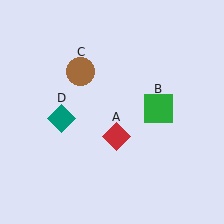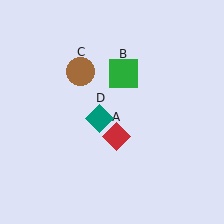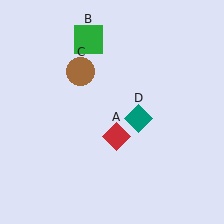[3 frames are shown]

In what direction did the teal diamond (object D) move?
The teal diamond (object D) moved right.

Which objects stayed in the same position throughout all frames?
Red diamond (object A) and brown circle (object C) remained stationary.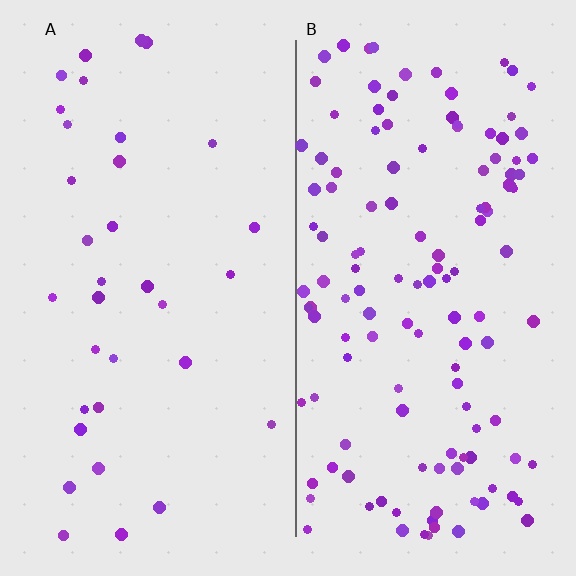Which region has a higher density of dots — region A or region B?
B (the right).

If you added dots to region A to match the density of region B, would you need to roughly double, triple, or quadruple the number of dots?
Approximately quadruple.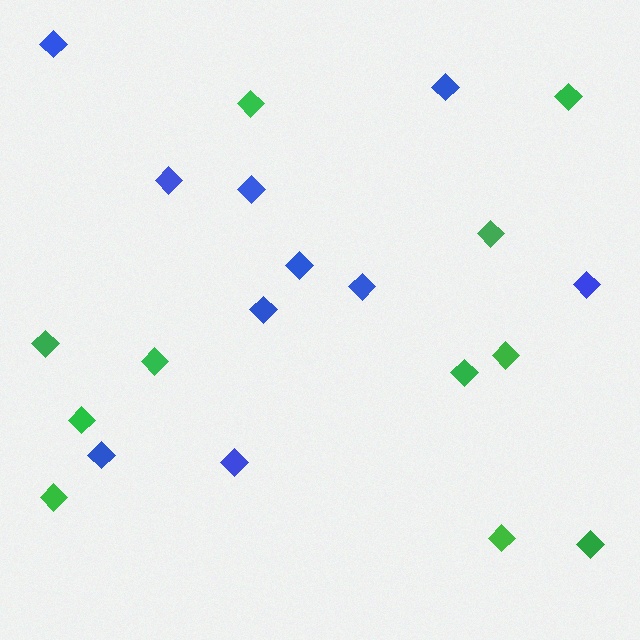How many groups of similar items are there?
There are 2 groups: one group of blue diamonds (10) and one group of green diamonds (11).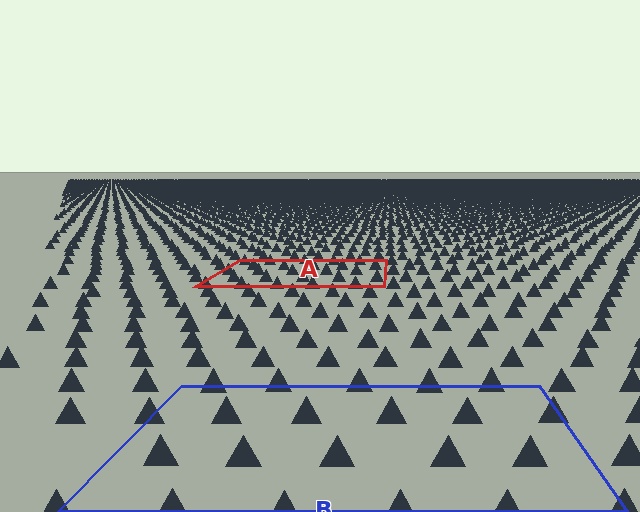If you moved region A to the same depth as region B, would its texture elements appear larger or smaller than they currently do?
They would appear larger. At a closer depth, the same texture elements are projected at a bigger on-screen size.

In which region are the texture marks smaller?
The texture marks are smaller in region A, because it is farther away.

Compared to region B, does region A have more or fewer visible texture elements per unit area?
Region A has more texture elements per unit area — they are packed more densely because it is farther away.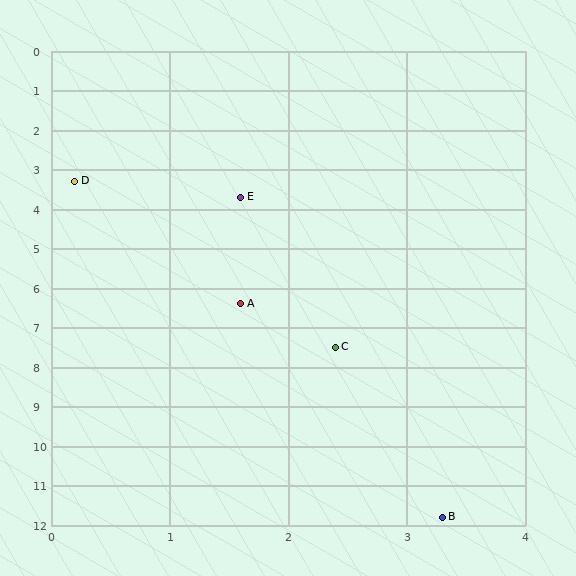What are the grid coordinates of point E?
Point E is at approximately (1.6, 3.7).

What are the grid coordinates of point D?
Point D is at approximately (0.2, 3.3).